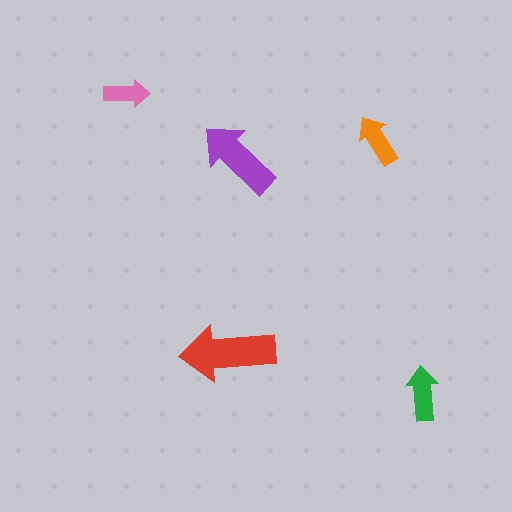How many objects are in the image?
There are 5 objects in the image.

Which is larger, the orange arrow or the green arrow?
The green one.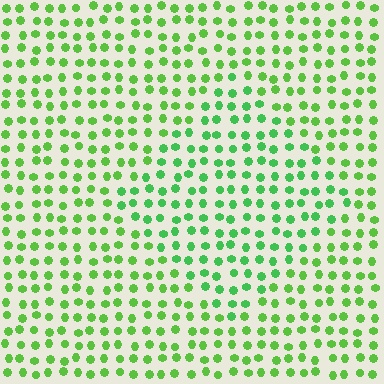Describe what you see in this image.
The image is filled with small lime elements in a uniform arrangement. A diamond-shaped region is visible where the elements are tinted to a slightly different hue, forming a subtle color boundary.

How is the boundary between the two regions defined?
The boundary is defined purely by a slight shift in hue (about 21 degrees). Spacing, size, and orientation are identical on both sides.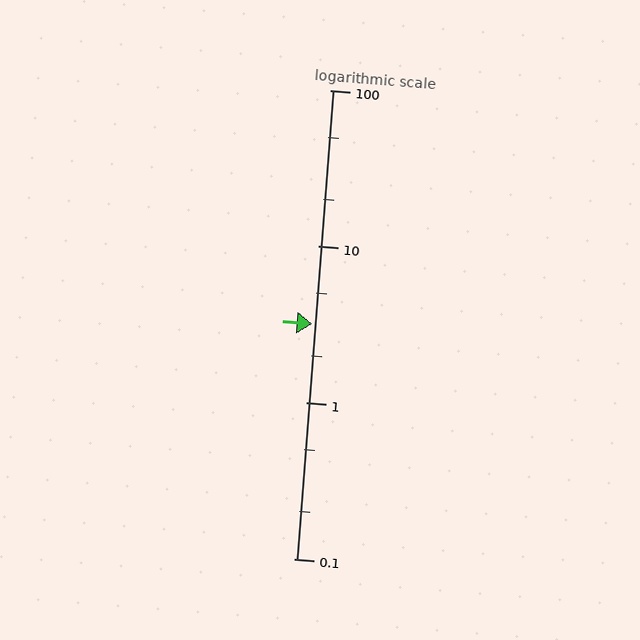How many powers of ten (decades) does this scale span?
The scale spans 3 decades, from 0.1 to 100.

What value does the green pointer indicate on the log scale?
The pointer indicates approximately 3.2.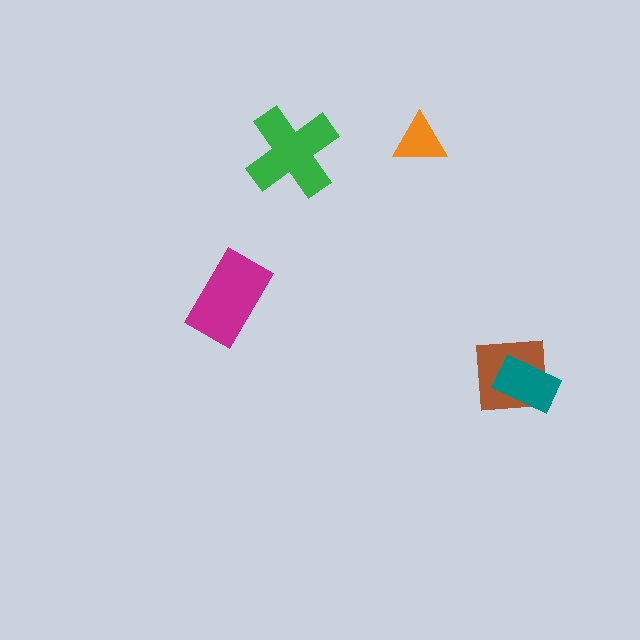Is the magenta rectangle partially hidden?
No, no other shape covers it.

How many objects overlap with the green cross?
0 objects overlap with the green cross.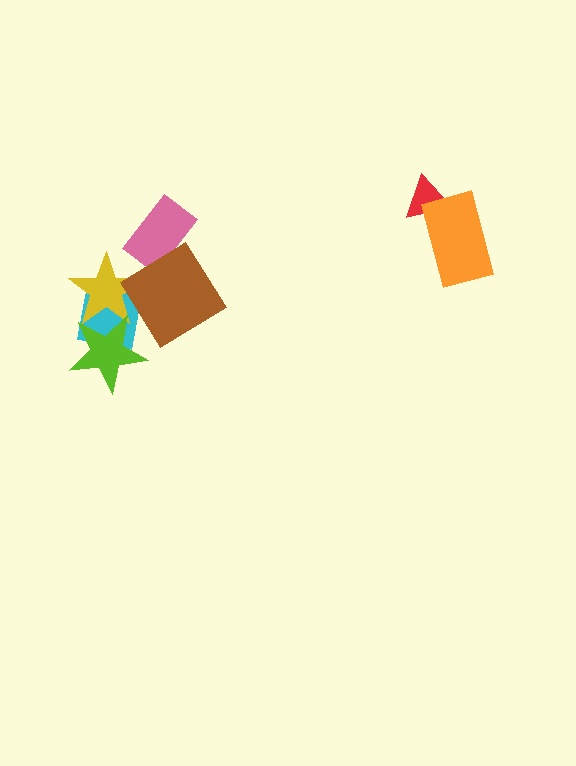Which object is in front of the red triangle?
The orange rectangle is in front of the red triangle.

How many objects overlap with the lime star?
2 objects overlap with the lime star.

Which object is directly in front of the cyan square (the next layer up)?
The yellow star is directly in front of the cyan square.